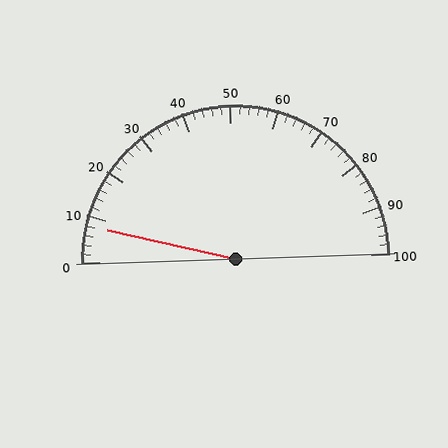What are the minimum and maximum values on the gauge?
The gauge ranges from 0 to 100.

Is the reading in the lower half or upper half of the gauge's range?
The reading is in the lower half of the range (0 to 100).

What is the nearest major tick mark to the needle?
The nearest major tick mark is 10.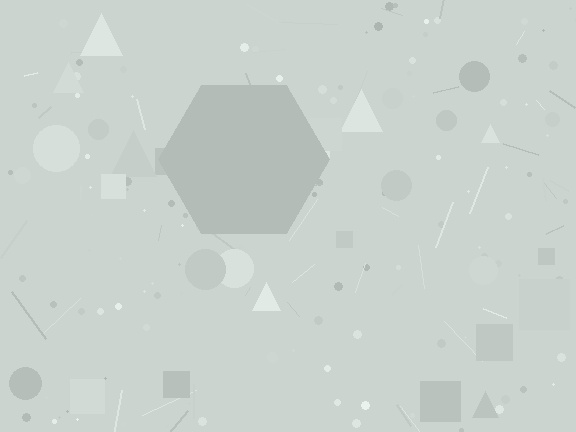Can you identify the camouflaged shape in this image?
The camouflaged shape is a hexagon.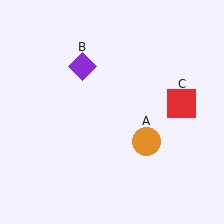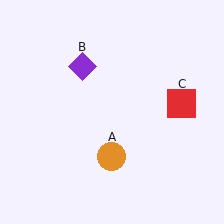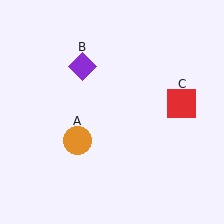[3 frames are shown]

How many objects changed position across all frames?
1 object changed position: orange circle (object A).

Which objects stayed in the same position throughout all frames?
Purple diamond (object B) and red square (object C) remained stationary.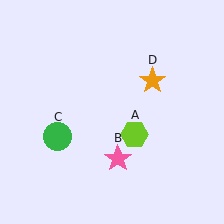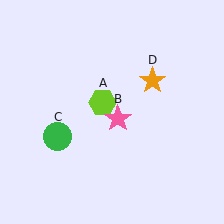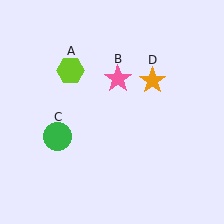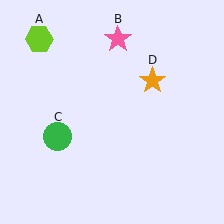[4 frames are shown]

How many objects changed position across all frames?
2 objects changed position: lime hexagon (object A), pink star (object B).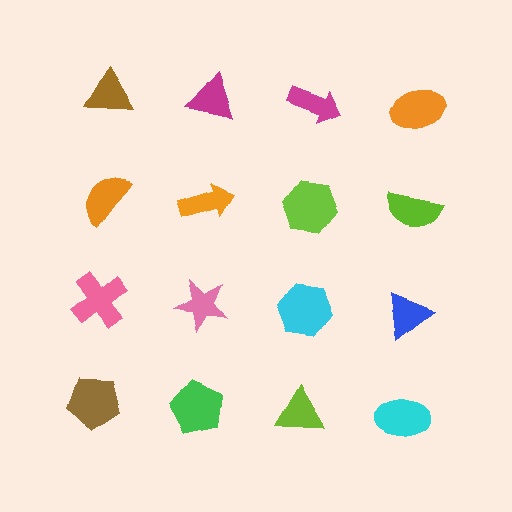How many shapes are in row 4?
4 shapes.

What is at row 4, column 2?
A green pentagon.